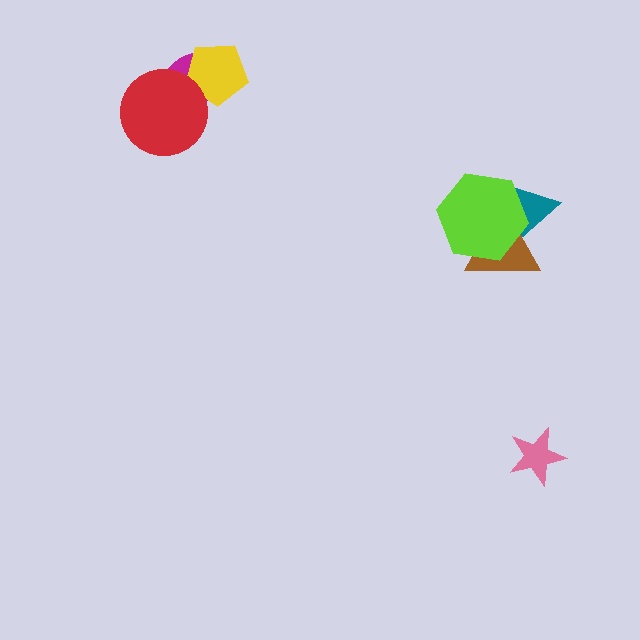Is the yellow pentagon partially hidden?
Yes, it is partially covered by another shape.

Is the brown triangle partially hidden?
Yes, it is partially covered by another shape.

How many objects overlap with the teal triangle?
2 objects overlap with the teal triangle.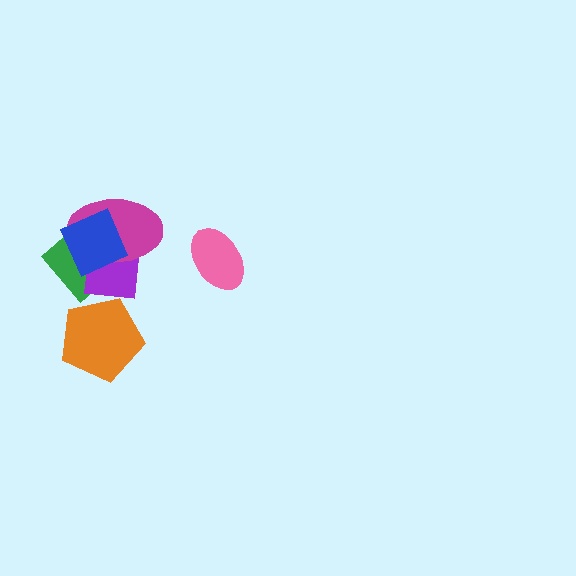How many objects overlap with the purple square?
4 objects overlap with the purple square.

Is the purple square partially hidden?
Yes, it is partially covered by another shape.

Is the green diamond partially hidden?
Yes, it is partially covered by another shape.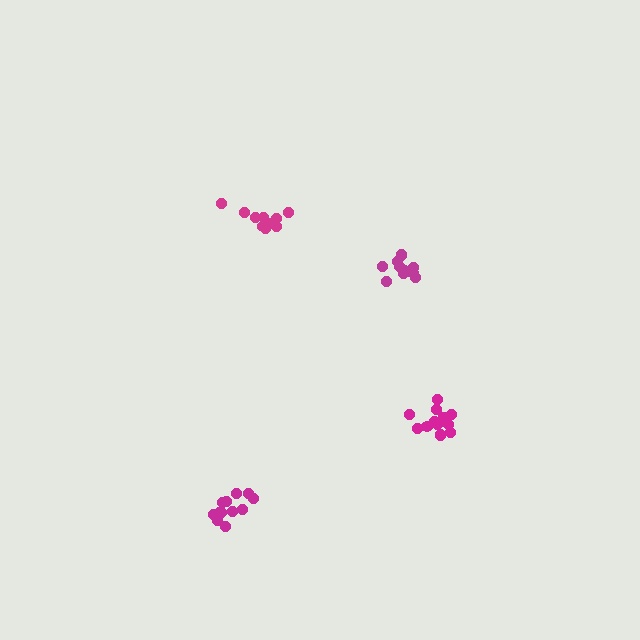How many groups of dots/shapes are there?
There are 4 groups.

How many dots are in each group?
Group 1: 13 dots, Group 2: 12 dots, Group 3: 10 dots, Group 4: 12 dots (47 total).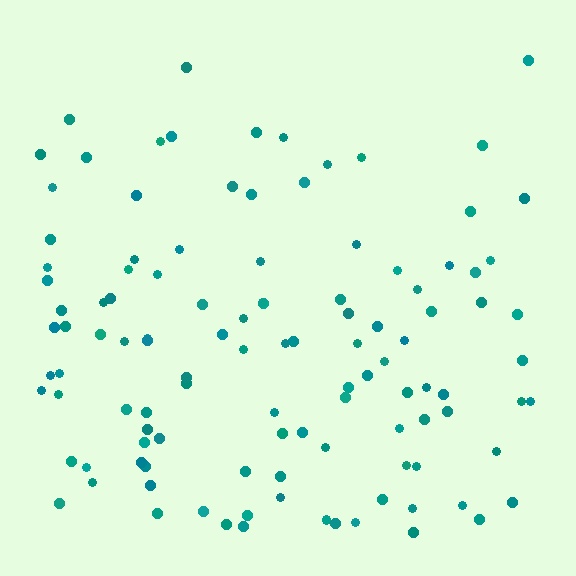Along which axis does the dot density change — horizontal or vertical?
Vertical.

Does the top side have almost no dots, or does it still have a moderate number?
Still a moderate number, just noticeably fewer than the bottom.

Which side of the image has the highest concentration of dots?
The bottom.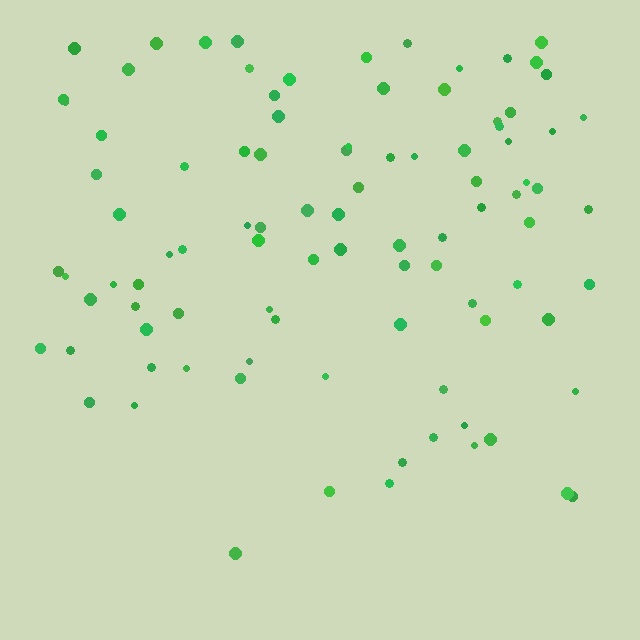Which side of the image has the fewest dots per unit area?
The bottom.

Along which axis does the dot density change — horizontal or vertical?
Vertical.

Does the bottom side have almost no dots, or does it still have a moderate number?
Still a moderate number, just noticeably fewer than the top.